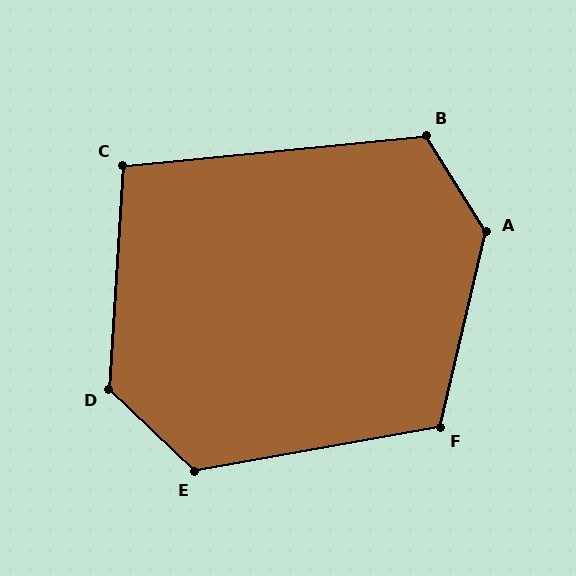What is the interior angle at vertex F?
Approximately 114 degrees (obtuse).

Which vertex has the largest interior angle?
A, at approximately 135 degrees.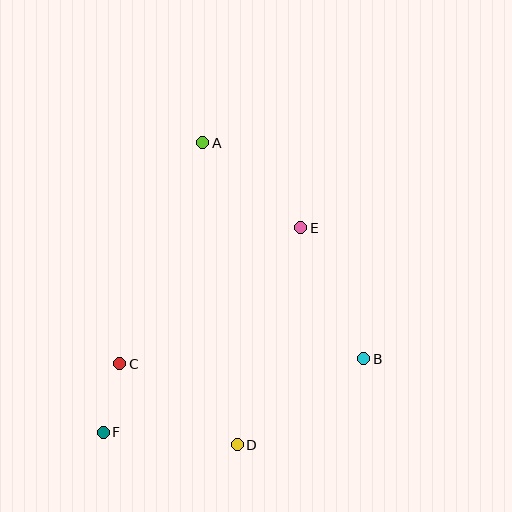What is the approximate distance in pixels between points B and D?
The distance between B and D is approximately 153 pixels.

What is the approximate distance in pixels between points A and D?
The distance between A and D is approximately 304 pixels.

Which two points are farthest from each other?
Points A and F are farthest from each other.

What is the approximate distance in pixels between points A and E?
The distance between A and E is approximately 130 pixels.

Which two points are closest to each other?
Points C and F are closest to each other.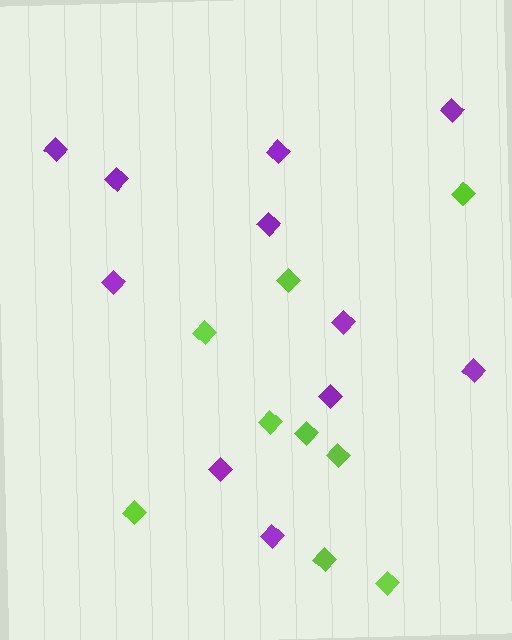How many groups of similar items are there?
There are 2 groups: one group of lime diamonds (9) and one group of purple diamonds (11).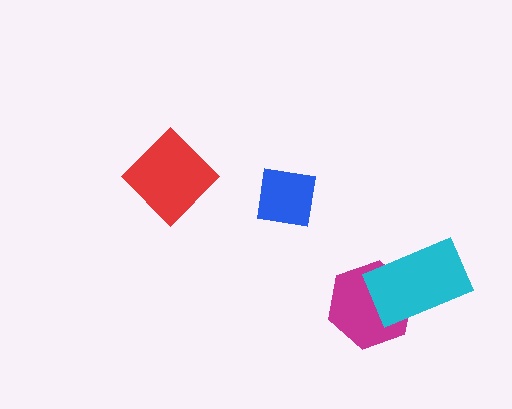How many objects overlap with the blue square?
0 objects overlap with the blue square.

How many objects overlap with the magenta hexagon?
1 object overlaps with the magenta hexagon.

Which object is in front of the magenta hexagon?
The cyan rectangle is in front of the magenta hexagon.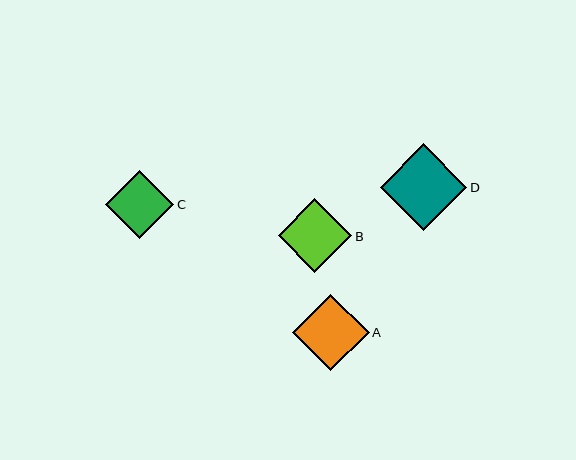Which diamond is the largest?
Diamond D is the largest with a size of approximately 87 pixels.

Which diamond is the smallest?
Diamond C is the smallest with a size of approximately 68 pixels.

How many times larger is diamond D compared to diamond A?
Diamond D is approximately 1.1 times the size of diamond A.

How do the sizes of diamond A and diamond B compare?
Diamond A and diamond B are approximately the same size.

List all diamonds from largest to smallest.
From largest to smallest: D, A, B, C.